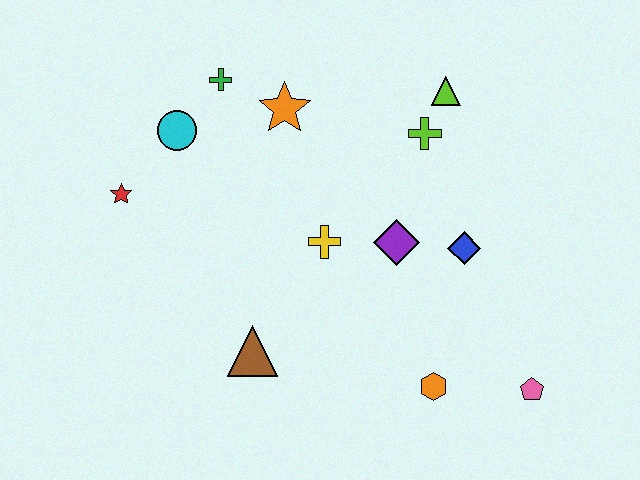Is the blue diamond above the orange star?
No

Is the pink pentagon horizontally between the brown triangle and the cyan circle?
No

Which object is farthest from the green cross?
The pink pentagon is farthest from the green cross.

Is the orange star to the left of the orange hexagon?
Yes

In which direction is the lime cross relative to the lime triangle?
The lime cross is below the lime triangle.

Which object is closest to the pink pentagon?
The orange hexagon is closest to the pink pentagon.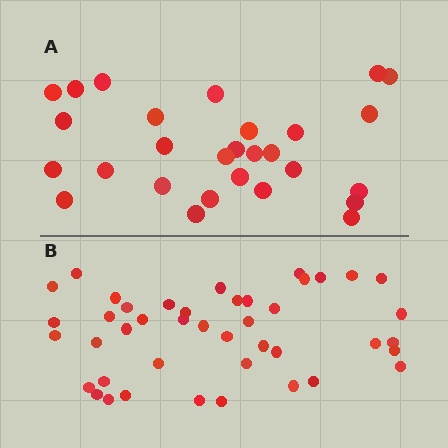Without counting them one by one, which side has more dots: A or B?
Region B (the bottom region) has more dots.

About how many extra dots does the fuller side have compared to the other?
Region B has approximately 15 more dots than region A.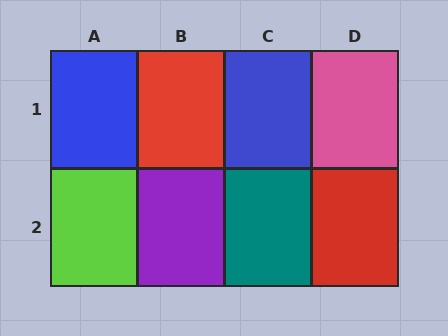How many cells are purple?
1 cell is purple.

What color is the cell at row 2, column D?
Red.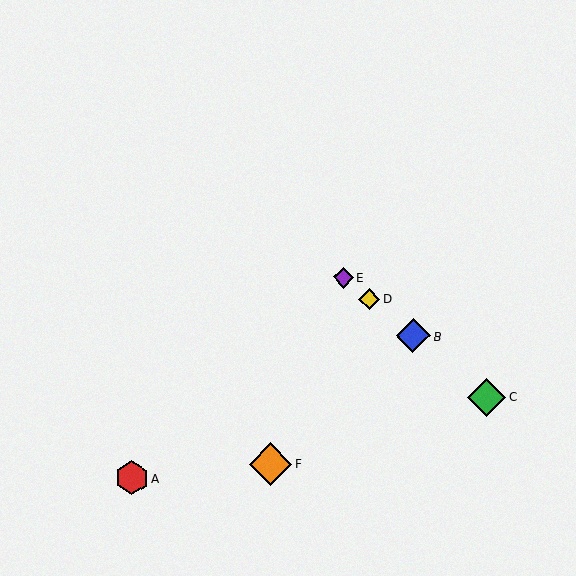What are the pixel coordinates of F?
Object F is at (271, 464).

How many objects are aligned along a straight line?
4 objects (B, C, D, E) are aligned along a straight line.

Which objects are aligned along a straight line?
Objects B, C, D, E are aligned along a straight line.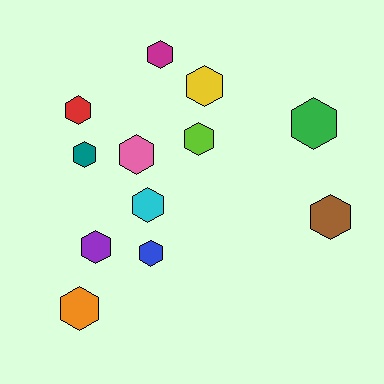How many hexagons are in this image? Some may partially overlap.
There are 12 hexagons.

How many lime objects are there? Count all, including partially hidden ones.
There is 1 lime object.